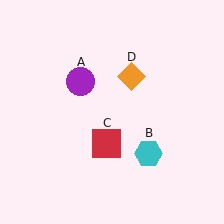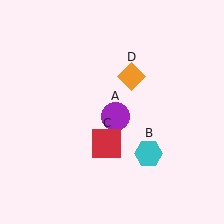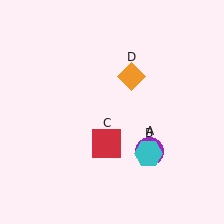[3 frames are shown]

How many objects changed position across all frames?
1 object changed position: purple circle (object A).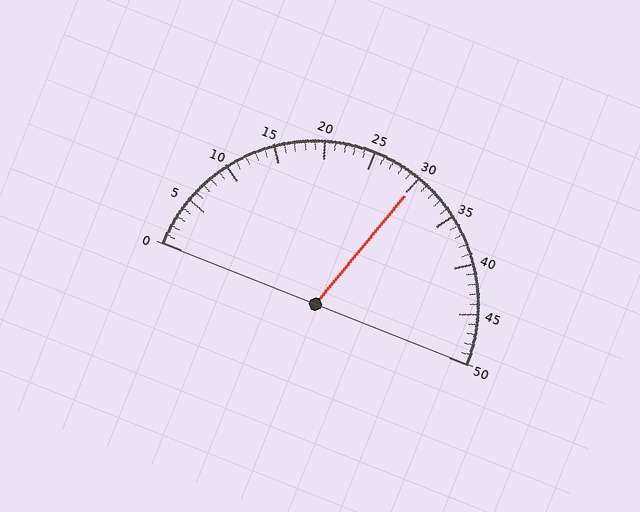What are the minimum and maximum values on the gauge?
The gauge ranges from 0 to 50.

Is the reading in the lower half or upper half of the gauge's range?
The reading is in the upper half of the range (0 to 50).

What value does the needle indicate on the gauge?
The needle indicates approximately 30.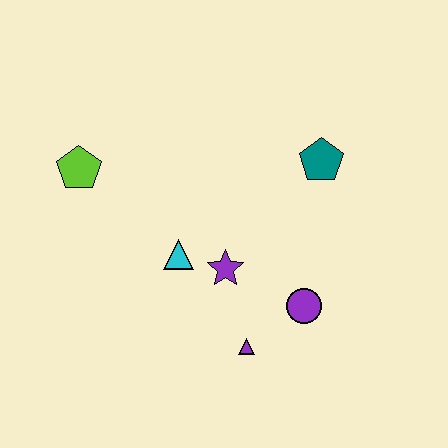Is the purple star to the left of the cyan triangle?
No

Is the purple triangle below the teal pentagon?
Yes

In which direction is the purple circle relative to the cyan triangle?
The purple circle is to the right of the cyan triangle.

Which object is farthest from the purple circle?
The lime pentagon is farthest from the purple circle.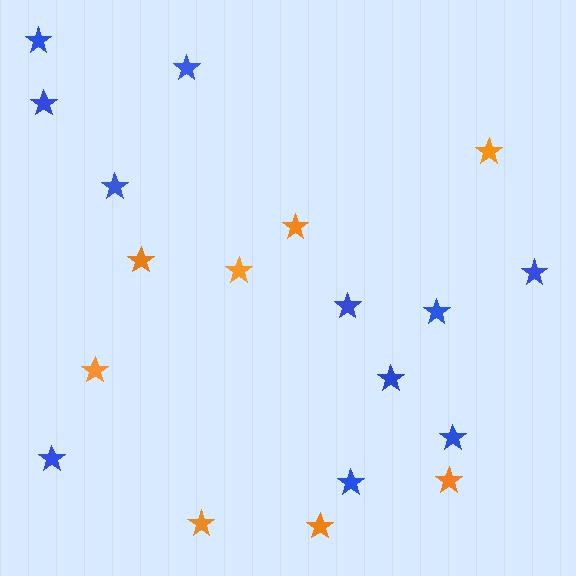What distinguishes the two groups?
There are 2 groups: one group of blue stars (11) and one group of orange stars (8).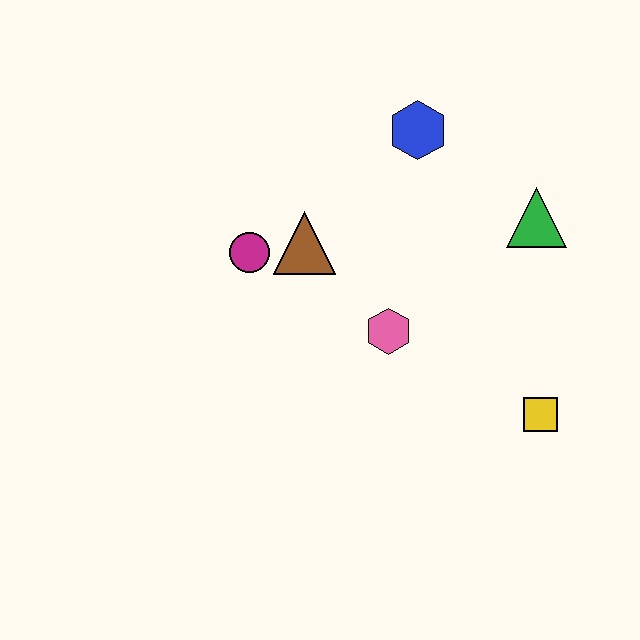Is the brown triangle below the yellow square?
No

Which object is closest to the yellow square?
The pink hexagon is closest to the yellow square.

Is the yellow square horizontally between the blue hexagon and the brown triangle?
No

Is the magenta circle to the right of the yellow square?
No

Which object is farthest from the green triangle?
The magenta circle is farthest from the green triangle.